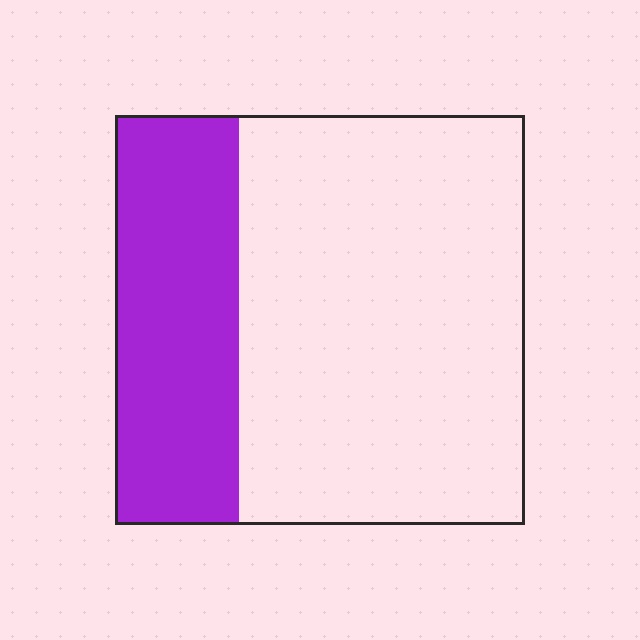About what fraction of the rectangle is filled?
About one third (1/3).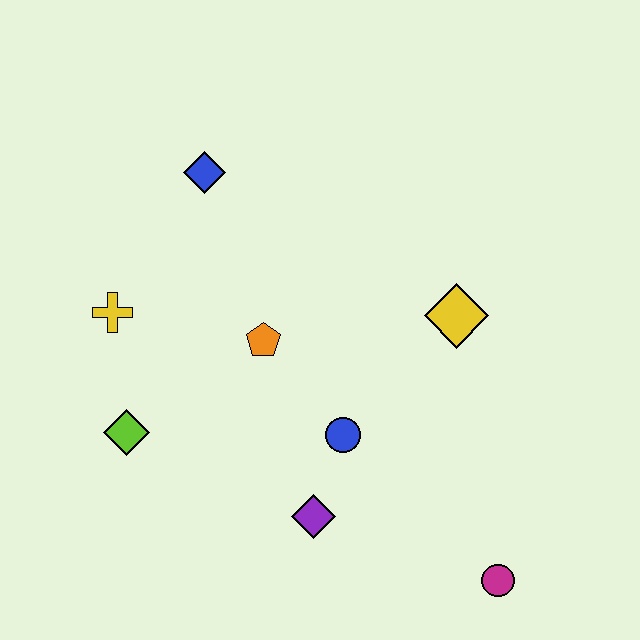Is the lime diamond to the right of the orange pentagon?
No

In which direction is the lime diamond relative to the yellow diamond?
The lime diamond is to the left of the yellow diamond.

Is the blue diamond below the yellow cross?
No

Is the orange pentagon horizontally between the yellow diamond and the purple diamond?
No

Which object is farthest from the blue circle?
The blue diamond is farthest from the blue circle.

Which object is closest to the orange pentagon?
The blue circle is closest to the orange pentagon.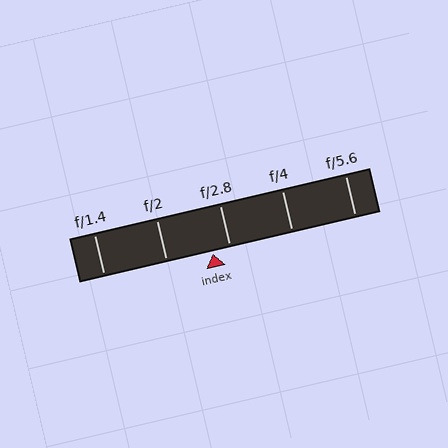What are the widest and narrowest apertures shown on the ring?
The widest aperture shown is f/1.4 and the narrowest is f/5.6.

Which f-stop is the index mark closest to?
The index mark is closest to f/2.8.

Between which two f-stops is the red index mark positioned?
The index mark is between f/2 and f/2.8.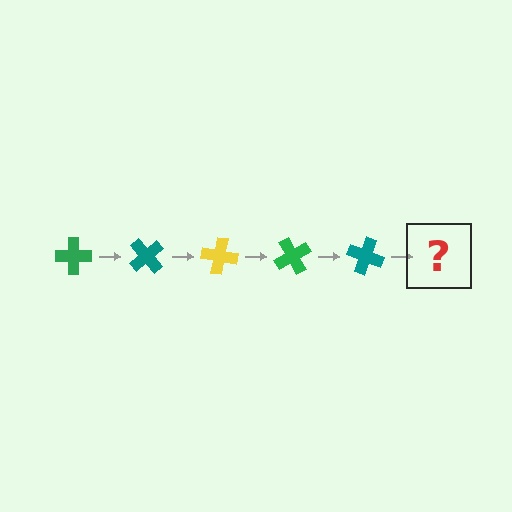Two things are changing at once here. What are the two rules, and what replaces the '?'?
The two rules are that it rotates 50 degrees each step and the color cycles through green, teal, and yellow. The '?' should be a yellow cross, rotated 250 degrees from the start.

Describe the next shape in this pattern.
It should be a yellow cross, rotated 250 degrees from the start.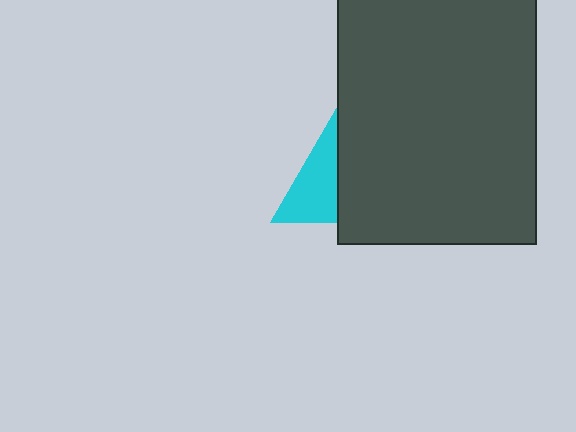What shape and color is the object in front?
The object in front is a dark gray rectangle.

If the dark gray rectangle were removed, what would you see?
You would see the complete cyan triangle.